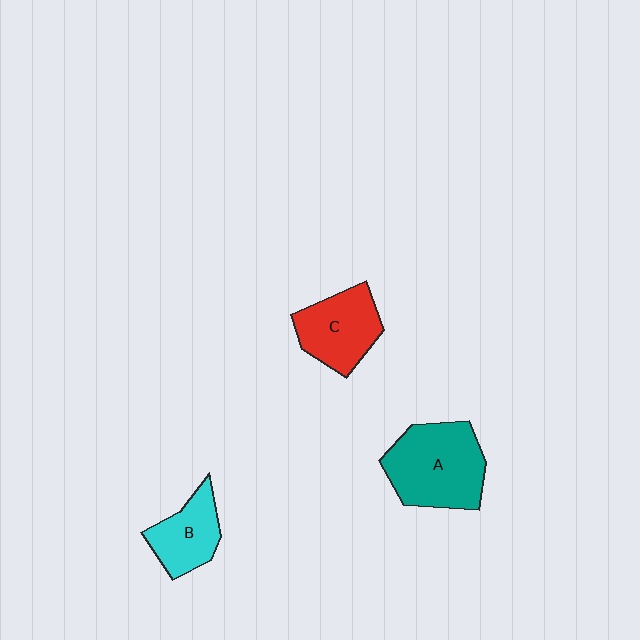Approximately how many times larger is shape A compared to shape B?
Approximately 1.7 times.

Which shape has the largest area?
Shape A (teal).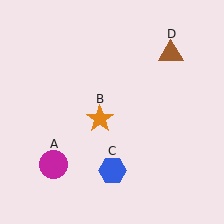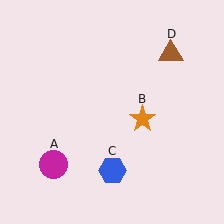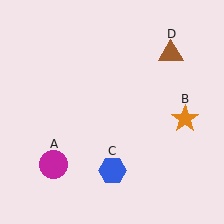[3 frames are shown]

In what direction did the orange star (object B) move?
The orange star (object B) moved right.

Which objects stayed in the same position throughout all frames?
Magenta circle (object A) and blue hexagon (object C) and brown triangle (object D) remained stationary.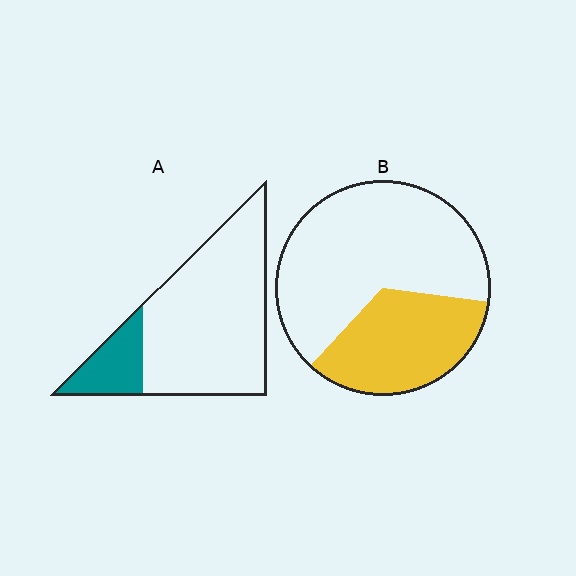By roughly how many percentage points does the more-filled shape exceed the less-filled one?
By roughly 15 percentage points (B over A).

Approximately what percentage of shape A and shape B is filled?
A is approximately 20% and B is approximately 35%.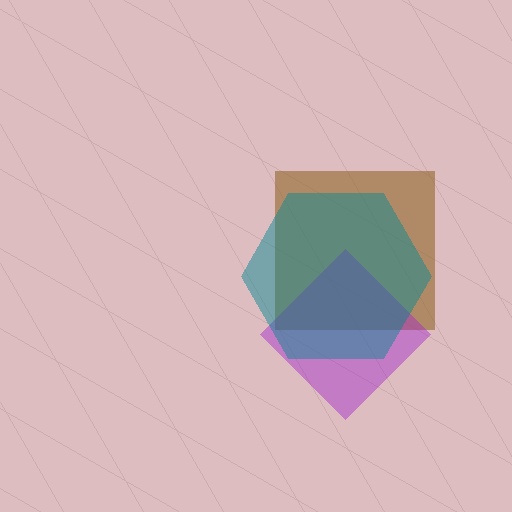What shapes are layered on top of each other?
The layered shapes are: a brown square, a purple diamond, a teal hexagon.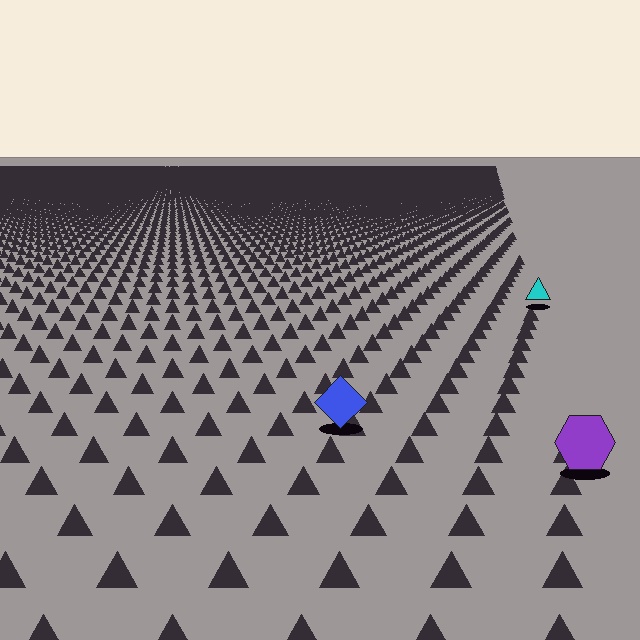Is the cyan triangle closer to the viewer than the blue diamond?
No. The blue diamond is closer — you can tell from the texture gradient: the ground texture is coarser near it.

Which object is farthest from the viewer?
The cyan triangle is farthest from the viewer. It appears smaller and the ground texture around it is denser.